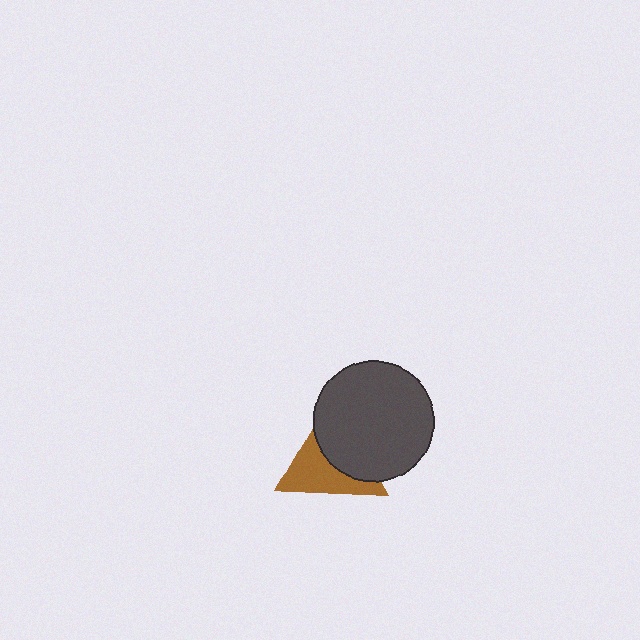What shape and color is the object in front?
The object in front is a dark gray circle.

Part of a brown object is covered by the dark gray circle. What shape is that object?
It is a triangle.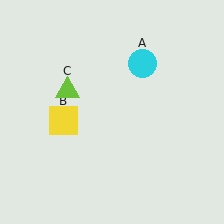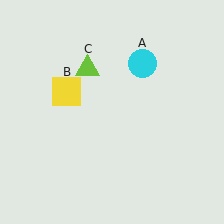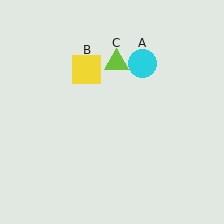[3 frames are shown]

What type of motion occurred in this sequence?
The yellow square (object B), lime triangle (object C) rotated clockwise around the center of the scene.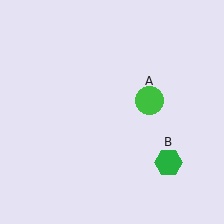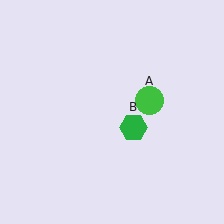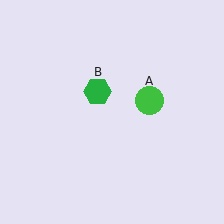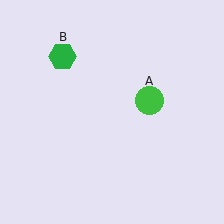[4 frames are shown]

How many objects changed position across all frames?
1 object changed position: green hexagon (object B).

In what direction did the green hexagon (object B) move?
The green hexagon (object B) moved up and to the left.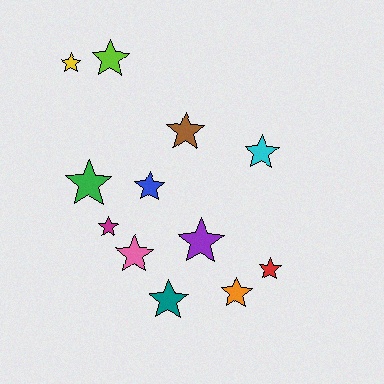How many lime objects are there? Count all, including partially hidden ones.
There is 1 lime object.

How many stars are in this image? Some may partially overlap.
There are 12 stars.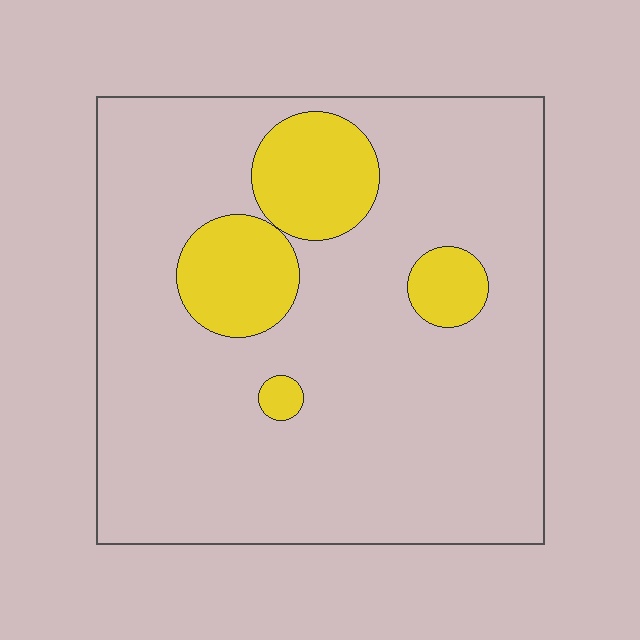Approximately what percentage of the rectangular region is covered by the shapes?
Approximately 15%.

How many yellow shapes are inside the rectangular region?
4.